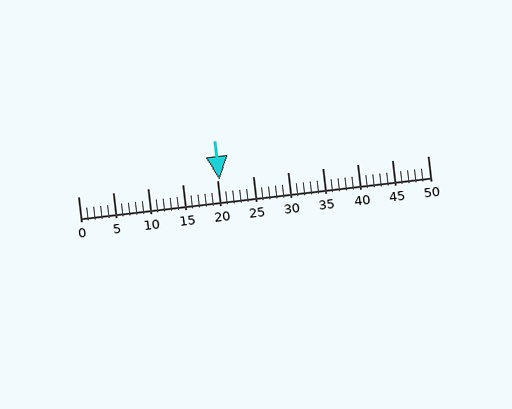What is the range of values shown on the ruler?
The ruler shows values from 0 to 50.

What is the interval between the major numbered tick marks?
The major tick marks are spaced 5 units apart.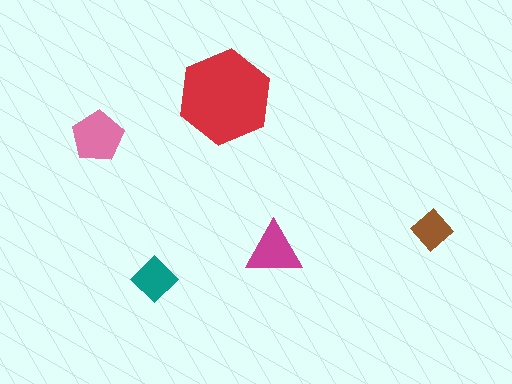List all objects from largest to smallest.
The red hexagon, the pink pentagon, the magenta triangle, the teal diamond, the brown diamond.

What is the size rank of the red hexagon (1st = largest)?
1st.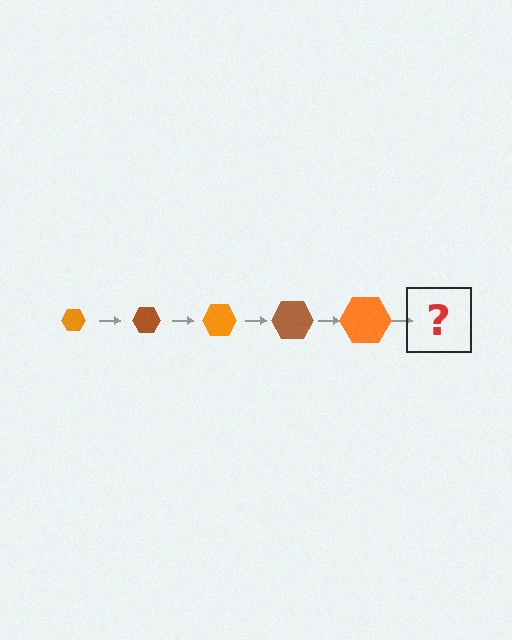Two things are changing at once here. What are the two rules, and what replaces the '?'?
The two rules are that the hexagon grows larger each step and the color cycles through orange and brown. The '?' should be a brown hexagon, larger than the previous one.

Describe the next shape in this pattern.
It should be a brown hexagon, larger than the previous one.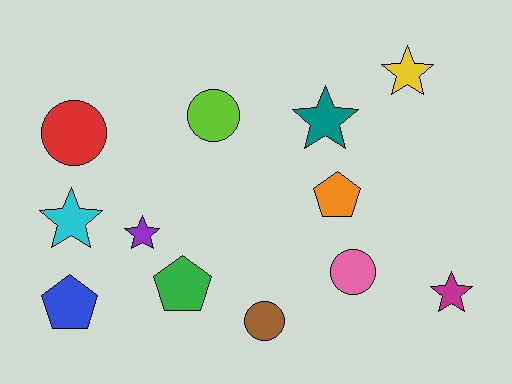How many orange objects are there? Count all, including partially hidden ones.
There is 1 orange object.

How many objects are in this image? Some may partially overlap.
There are 12 objects.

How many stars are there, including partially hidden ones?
There are 5 stars.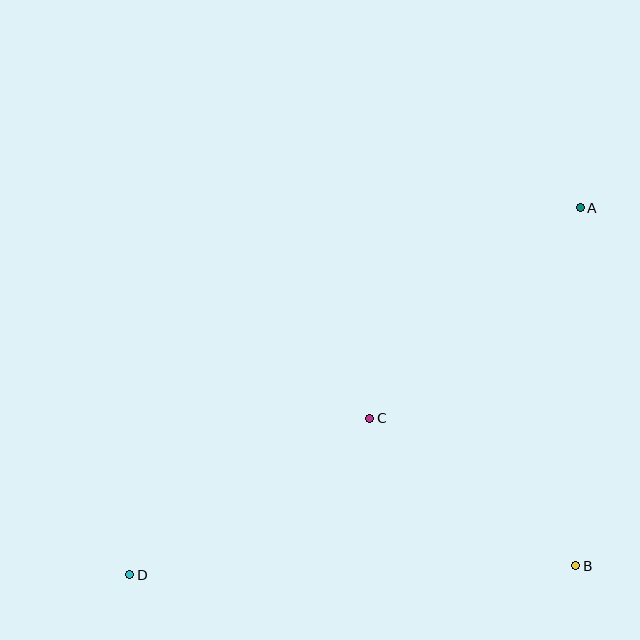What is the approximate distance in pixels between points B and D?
The distance between B and D is approximately 446 pixels.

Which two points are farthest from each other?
Points A and D are farthest from each other.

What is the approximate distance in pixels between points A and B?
The distance between A and B is approximately 358 pixels.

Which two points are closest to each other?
Points B and C are closest to each other.